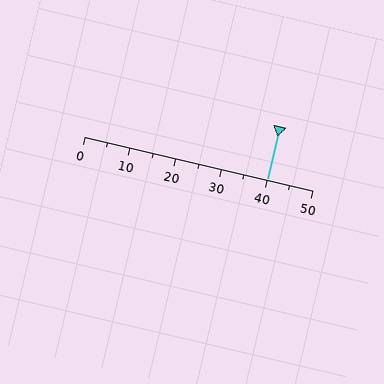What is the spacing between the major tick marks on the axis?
The major ticks are spaced 10 apart.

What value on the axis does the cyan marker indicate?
The marker indicates approximately 40.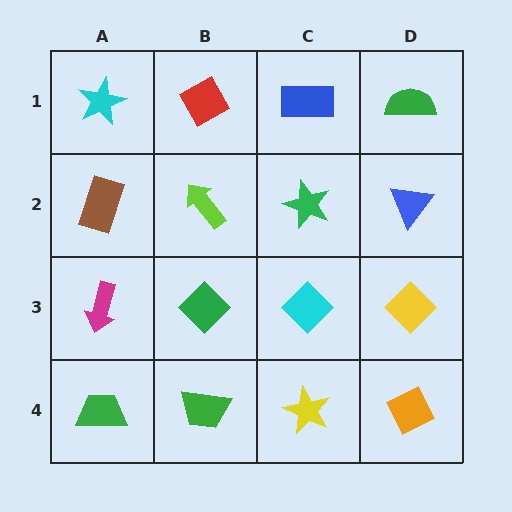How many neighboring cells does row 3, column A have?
3.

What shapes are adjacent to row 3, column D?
A blue triangle (row 2, column D), an orange diamond (row 4, column D), a cyan diamond (row 3, column C).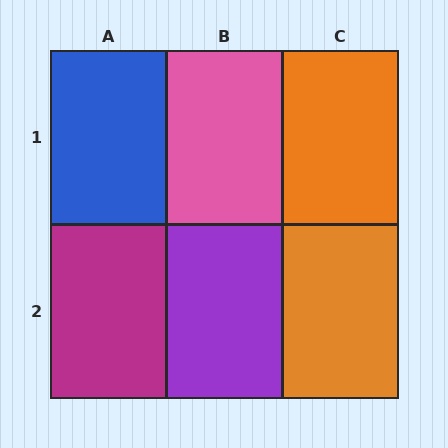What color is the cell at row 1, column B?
Pink.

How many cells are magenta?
1 cell is magenta.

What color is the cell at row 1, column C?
Orange.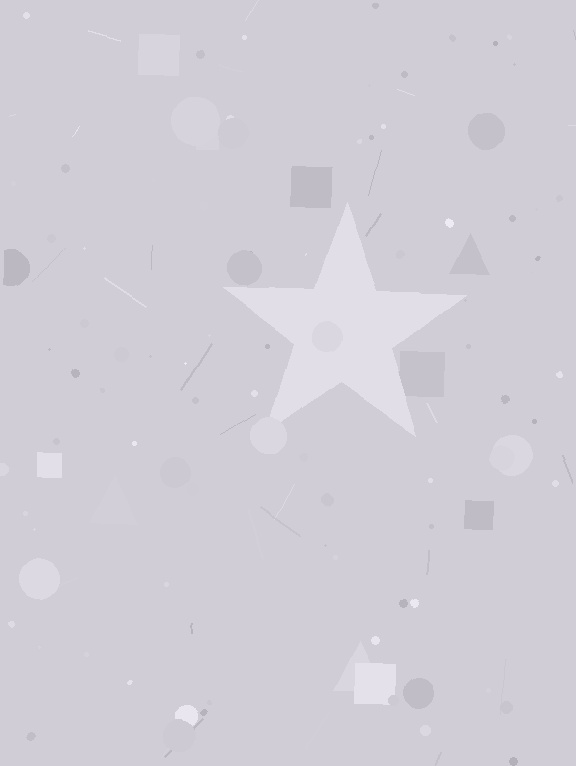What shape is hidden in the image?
A star is hidden in the image.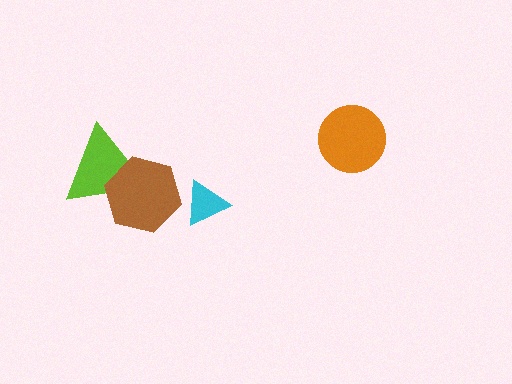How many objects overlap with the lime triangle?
1 object overlaps with the lime triangle.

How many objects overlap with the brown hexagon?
1 object overlaps with the brown hexagon.